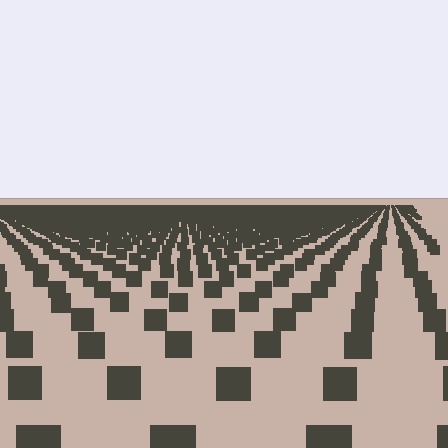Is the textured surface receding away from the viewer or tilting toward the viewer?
The surface is receding away from the viewer. Texture elements get smaller and denser toward the top.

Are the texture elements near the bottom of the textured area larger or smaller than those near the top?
Larger. Near the bottom, elements are closer to the viewer and appear at a bigger on-screen size.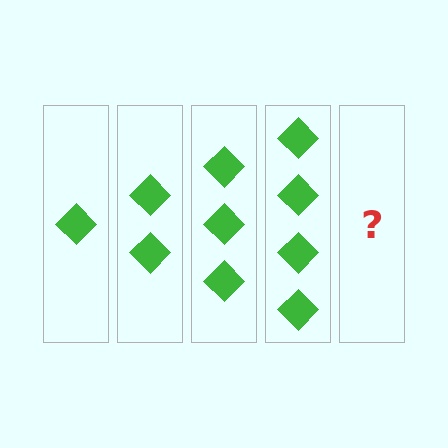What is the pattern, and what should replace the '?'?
The pattern is that each step adds one more diamond. The '?' should be 5 diamonds.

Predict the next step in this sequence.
The next step is 5 diamonds.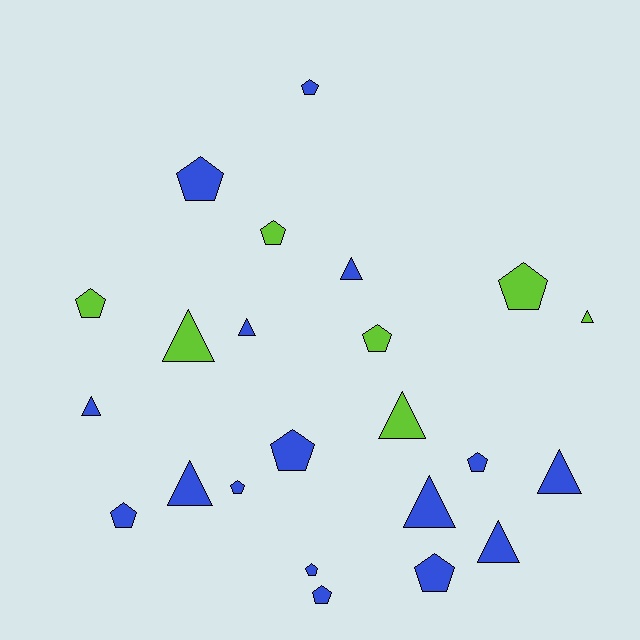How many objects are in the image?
There are 23 objects.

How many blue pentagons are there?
There are 9 blue pentagons.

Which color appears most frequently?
Blue, with 16 objects.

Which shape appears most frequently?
Pentagon, with 13 objects.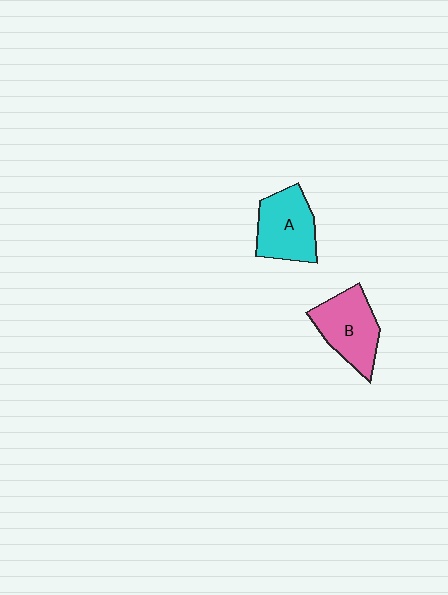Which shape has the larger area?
Shape B (pink).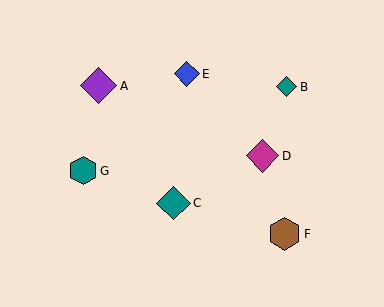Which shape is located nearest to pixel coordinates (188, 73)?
The blue diamond (labeled E) at (187, 74) is nearest to that location.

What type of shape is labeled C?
Shape C is a teal diamond.